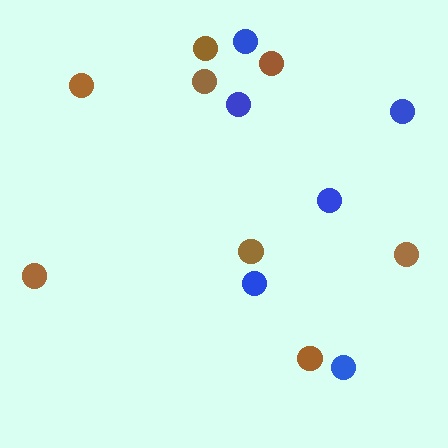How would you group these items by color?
There are 2 groups: one group of blue circles (6) and one group of brown circles (8).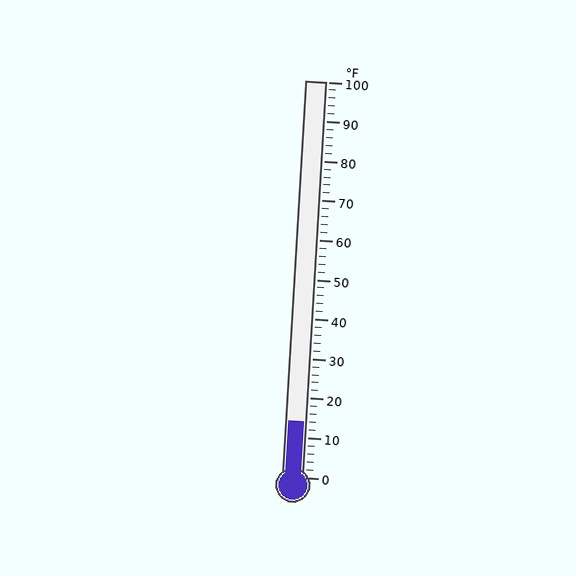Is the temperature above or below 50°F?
The temperature is below 50°F.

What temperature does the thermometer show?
The thermometer shows approximately 14°F.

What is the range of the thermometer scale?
The thermometer scale ranges from 0°F to 100°F.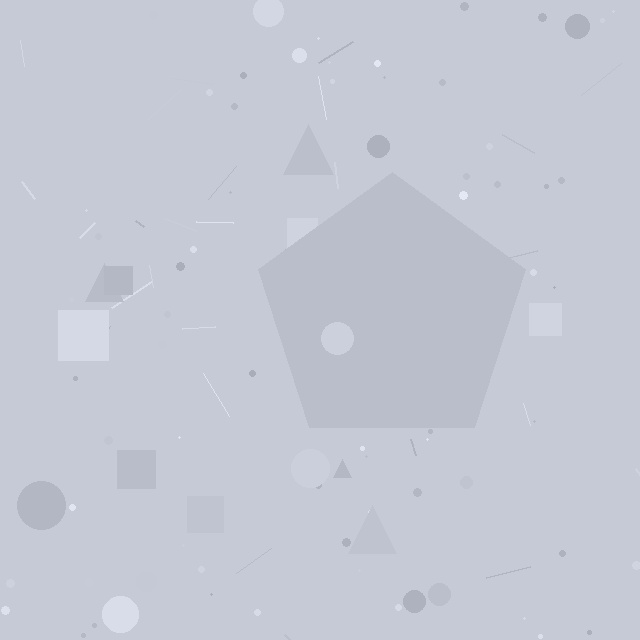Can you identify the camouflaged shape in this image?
The camouflaged shape is a pentagon.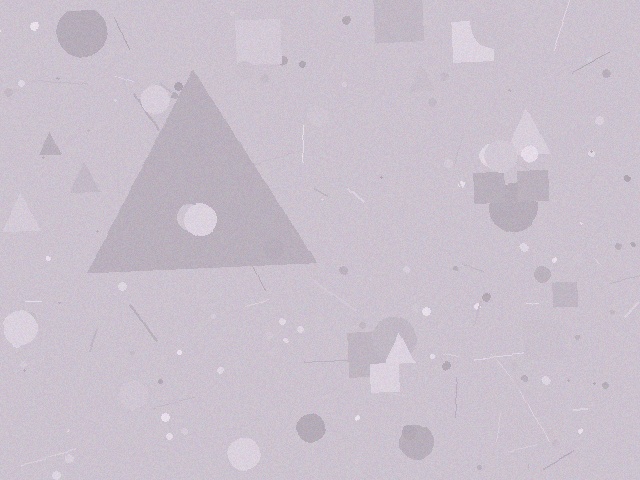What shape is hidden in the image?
A triangle is hidden in the image.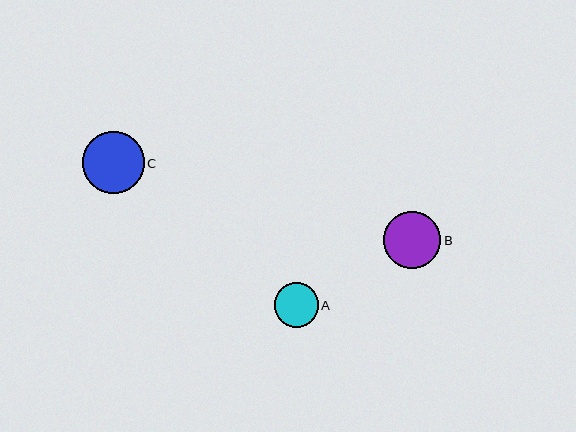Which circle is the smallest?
Circle A is the smallest with a size of approximately 44 pixels.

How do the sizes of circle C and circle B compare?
Circle C and circle B are approximately the same size.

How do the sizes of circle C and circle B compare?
Circle C and circle B are approximately the same size.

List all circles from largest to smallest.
From largest to smallest: C, B, A.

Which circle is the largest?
Circle C is the largest with a size of approximately 62 pixels.